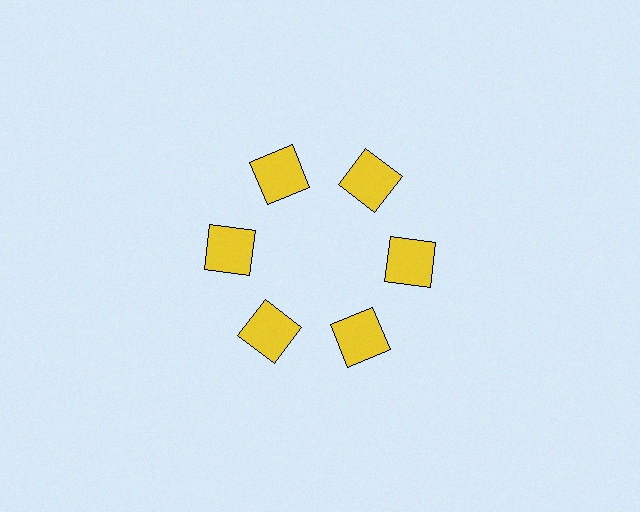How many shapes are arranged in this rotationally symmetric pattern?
There are 6 shapes, arranged in 6 groups of 1.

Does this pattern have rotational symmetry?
Yes, this pattern has 6-fold rotational symmetry. It looks the same after rotating 60 degrees around the center.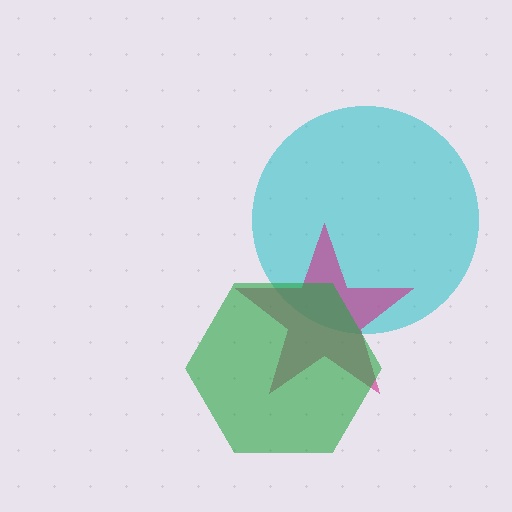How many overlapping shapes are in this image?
There are 3 overlapping shapes in the image.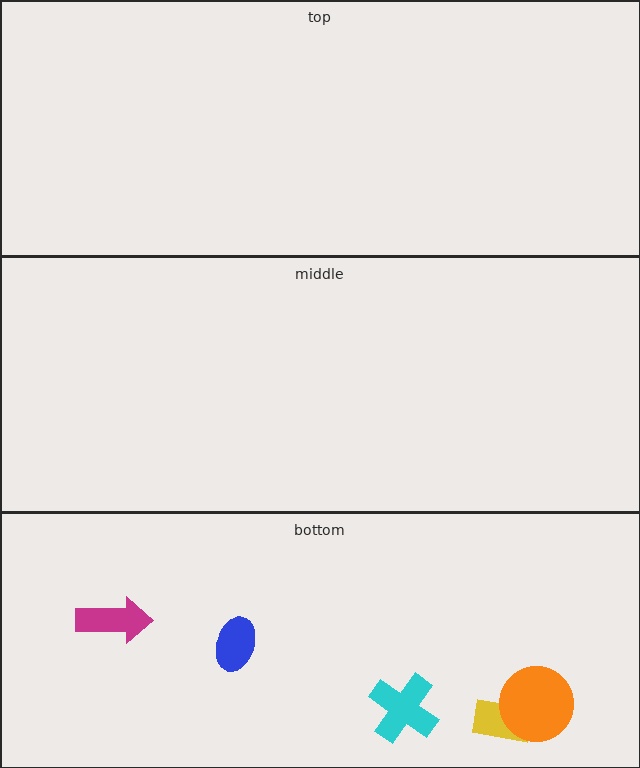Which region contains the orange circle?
The bottom region.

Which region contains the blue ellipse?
The bottom region.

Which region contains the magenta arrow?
The bottom region.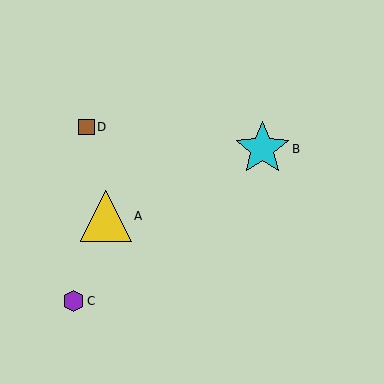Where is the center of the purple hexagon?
The center of the purple hexagon is at (73, 301).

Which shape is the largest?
The cyan star (labeled B) is the largest.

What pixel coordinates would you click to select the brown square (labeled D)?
Click at (87, 127) to select the brown square D.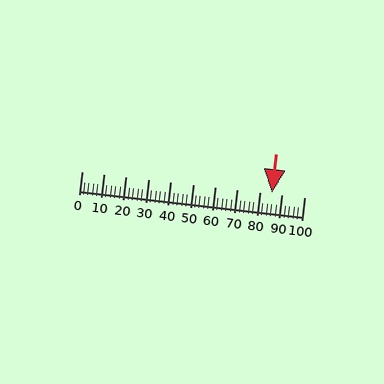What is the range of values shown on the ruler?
The ruler shows values from 0 to 100.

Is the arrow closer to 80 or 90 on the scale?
The arrow is closer to 90.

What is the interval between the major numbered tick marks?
The major tick marks are spaced 10 units apart.